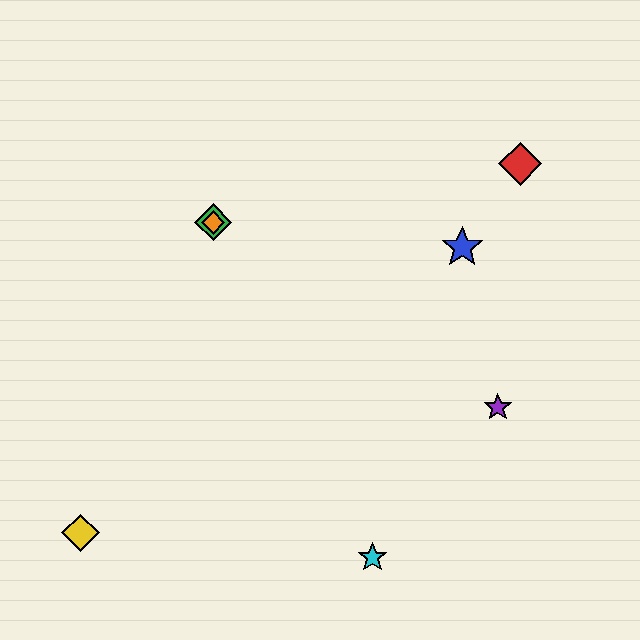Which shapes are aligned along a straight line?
The green diamond, the purple star, the orange diamond are aligned along a straight line.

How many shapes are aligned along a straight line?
3 shapes (the green diamond, the purple star, the orange diamond) are aligned along a straight line.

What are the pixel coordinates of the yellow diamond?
The yellow diamond is at (81, 533).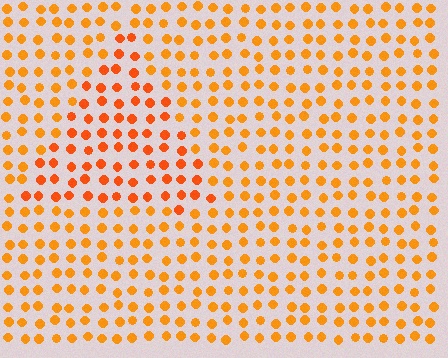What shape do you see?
I see a triangle.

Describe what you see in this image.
The image is filled with small orange elements in a uniform arrangement. A triangle-shaped region is visible where the elements are tinted to a slightly different hue, forming a subtle color boundary.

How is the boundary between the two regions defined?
The boundary is defined purely by a slight shift in hue (about 18 degrees). Spacing, size, and orientation are identical on both sides.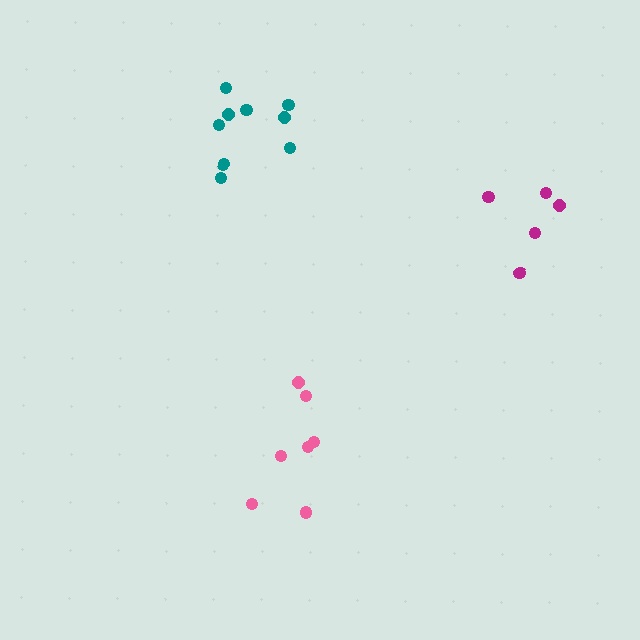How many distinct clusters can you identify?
There are 3 distinct clusters.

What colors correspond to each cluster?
The clusters are colored: pink, teal, magenta.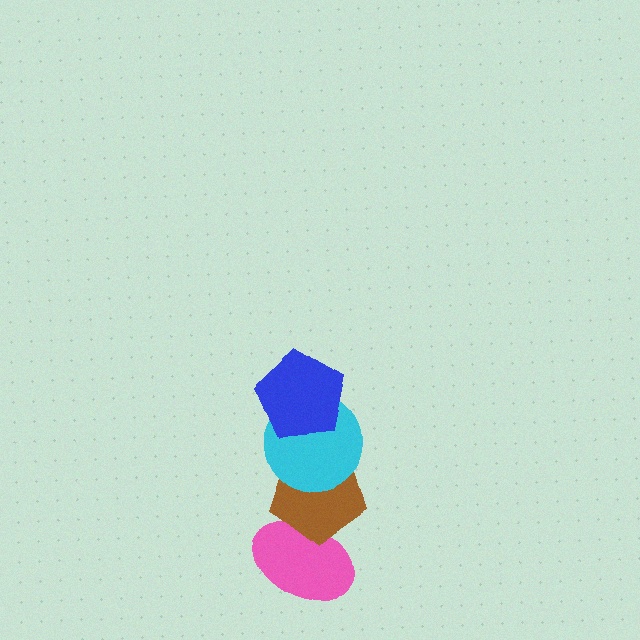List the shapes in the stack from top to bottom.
From top to bottom: the blue pentagon, the cyan circle, the brown pentagon, the pink ellipse.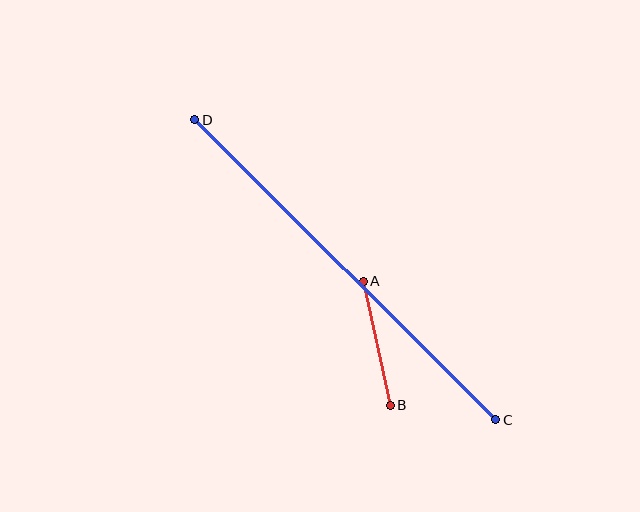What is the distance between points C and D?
The distance is approximately 425 pixels.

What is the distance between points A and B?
The distance is approximately 126 pixels.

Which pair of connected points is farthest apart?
Points C and D are farthest apart.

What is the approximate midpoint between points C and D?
The midpoint is at approximately (345, 270) pixels.